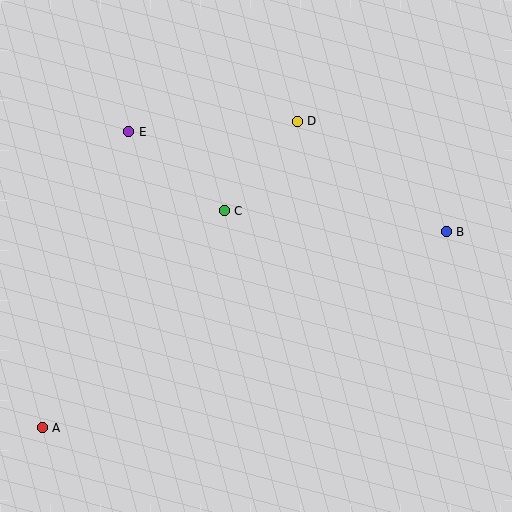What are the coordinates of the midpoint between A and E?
The midpoint between A and E is at (85, 280).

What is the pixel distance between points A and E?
The distance between A and E is 308 pixels.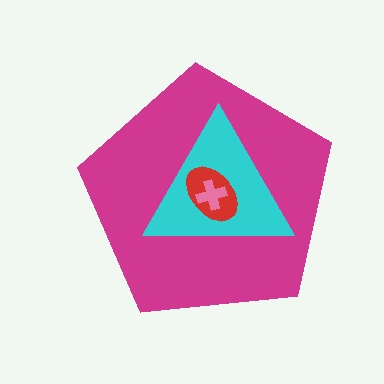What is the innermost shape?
The pink cross.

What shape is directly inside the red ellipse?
The pink cross.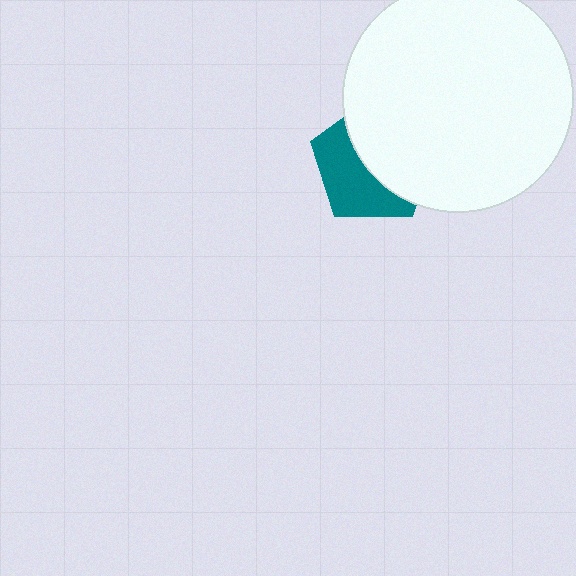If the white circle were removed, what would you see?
You would see the complete teal pentagon.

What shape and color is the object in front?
The object in front is a white circle.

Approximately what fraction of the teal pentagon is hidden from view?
Roughly 54% of the teal pentagon is hidden behind the white circle.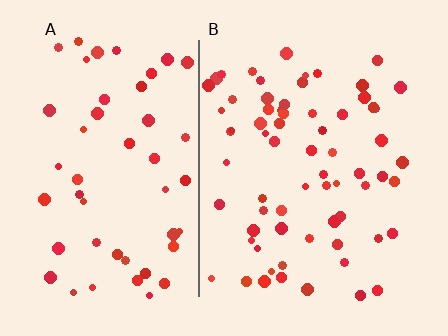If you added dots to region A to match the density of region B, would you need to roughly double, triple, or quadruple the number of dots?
Approximately double.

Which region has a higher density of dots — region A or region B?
B (the right).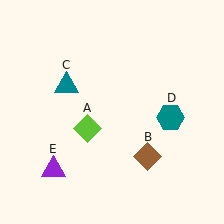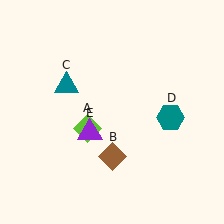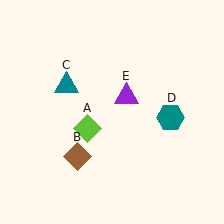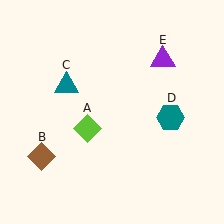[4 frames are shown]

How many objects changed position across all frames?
2 objects changed position: brown diamond (object B), purple triangle (object E).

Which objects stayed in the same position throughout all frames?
Lime diamond (object A) and teal triangle (object C) and teal hexagon (object D) remained stationary.